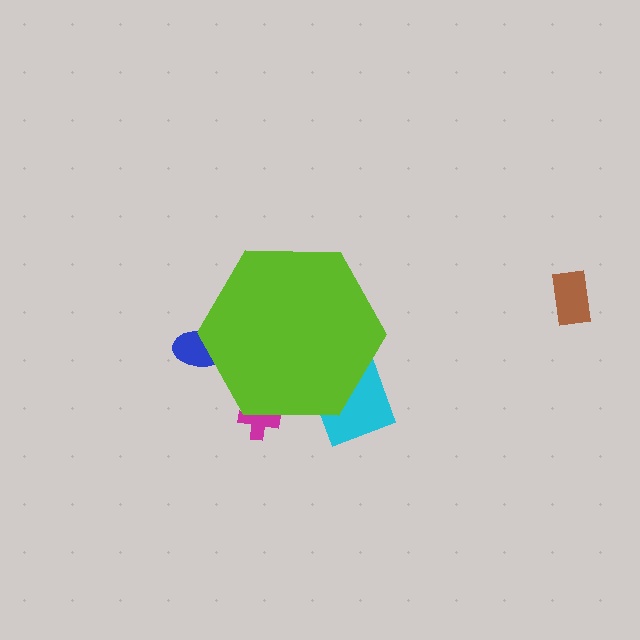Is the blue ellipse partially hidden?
Yes, the blue ellipse is partially hidden behind the lime hexagon.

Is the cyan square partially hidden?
Yes, the cyan square is partially hidden behind the lime hexagon.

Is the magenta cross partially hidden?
Yes, the magenta cross is partially hidden behind the lime hexagon.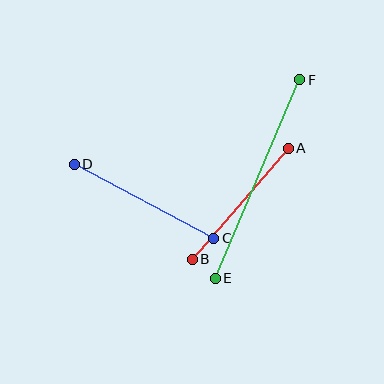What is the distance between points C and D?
The distance is approximately 158 pixels.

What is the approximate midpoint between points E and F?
The midpoint is at approximately (258, 179) pixels.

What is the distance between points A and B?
The distance is approximately 147 pixels.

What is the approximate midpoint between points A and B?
The midpoint is at approximately (240, 204) pixels.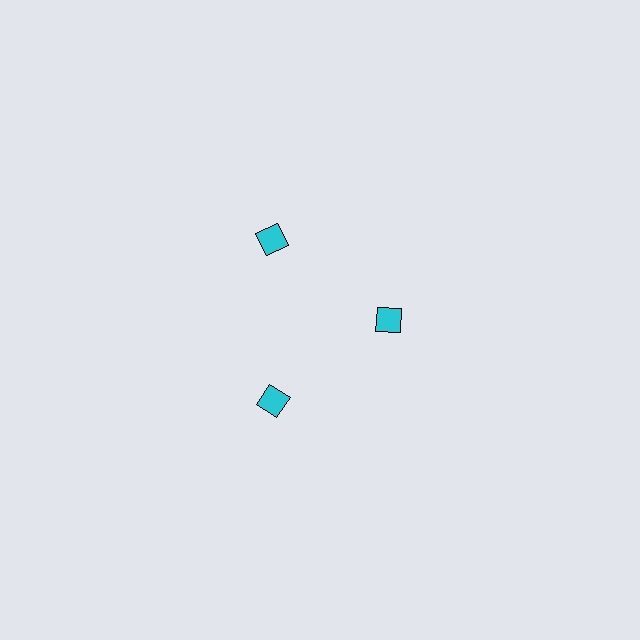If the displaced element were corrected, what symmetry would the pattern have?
It would have 3-fold rotational symmetry — the pattern would map onto itself every 120 degrees.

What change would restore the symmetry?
The symmetry would be restored by moving it outward, back onto the ring so that all 3 diamonds sit at equal angles and equal distance from the center.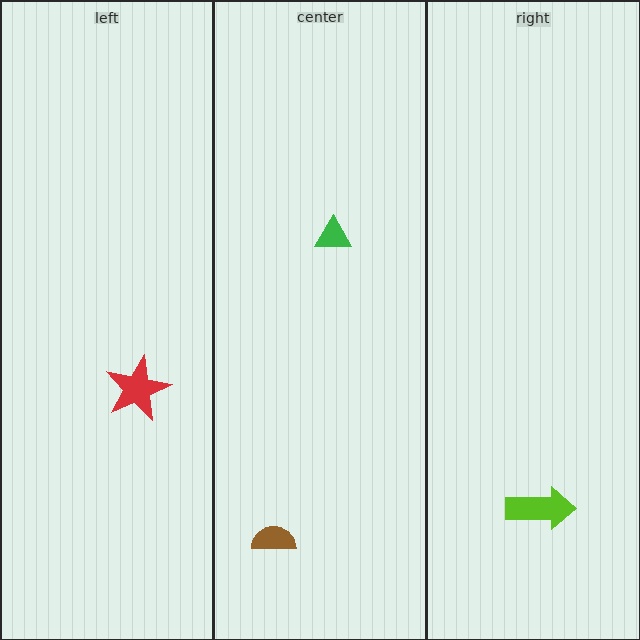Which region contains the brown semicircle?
The center region.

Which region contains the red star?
The left region.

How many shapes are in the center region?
2.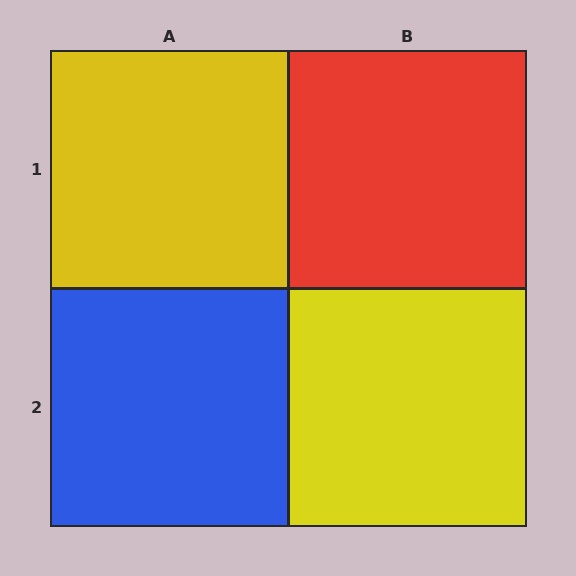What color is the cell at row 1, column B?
Red.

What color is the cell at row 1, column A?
Yellow.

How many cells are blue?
1 cell is blue.